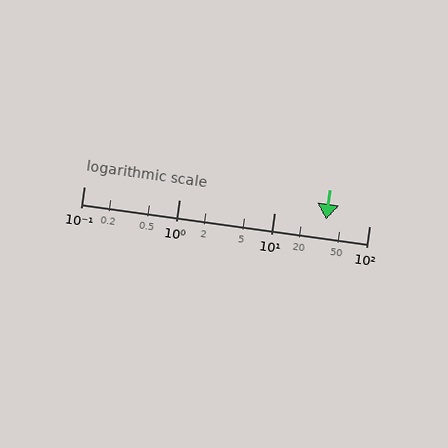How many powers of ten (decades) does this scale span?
The scale spans 3 decades, from 0.1 to 100.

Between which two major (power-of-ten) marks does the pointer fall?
The pointer is between 10 and 100.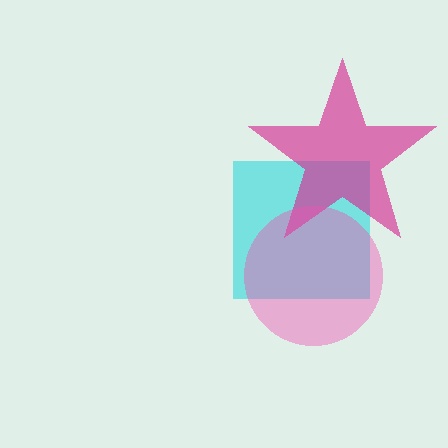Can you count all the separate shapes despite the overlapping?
Yes, there are 3 separate shapes.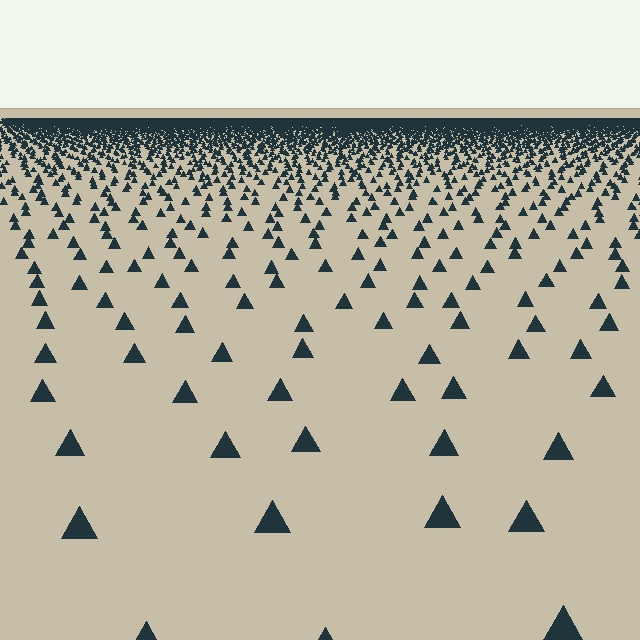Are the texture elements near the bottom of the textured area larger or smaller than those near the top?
Larger. Near the bottom, elements are closer to the viewer and appear at a bigger on-screen size.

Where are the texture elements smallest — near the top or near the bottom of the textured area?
Near the top.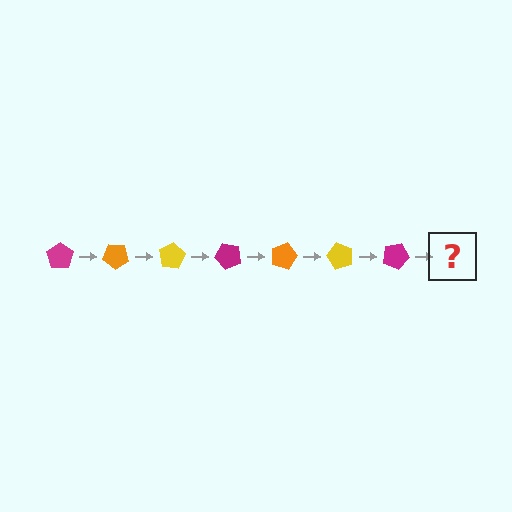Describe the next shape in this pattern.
It should be an orange pentagon, rotated 280 degrees from the start.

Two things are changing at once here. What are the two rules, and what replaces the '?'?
The two rules are that it rotates 40 degrees each step and the color cycles through magenta, orange, and yellow. The '?' should be an orange pentagon, rotated 280 degrees from the start.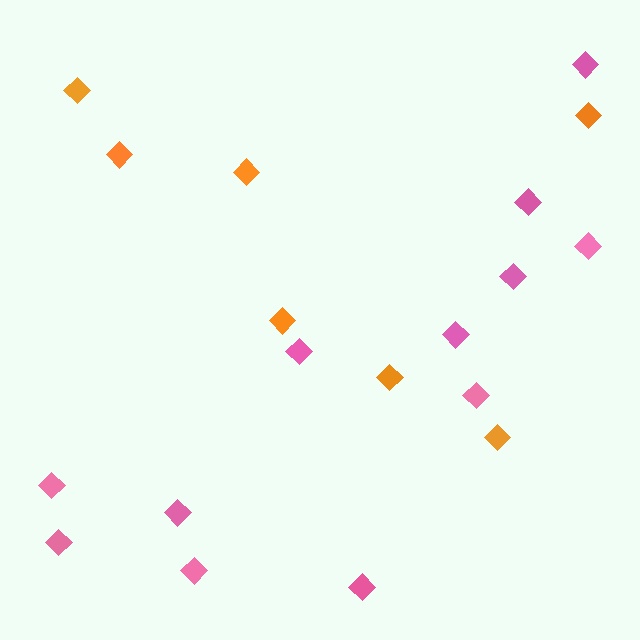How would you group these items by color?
There are 2 groups: one group of pink diamonds (12) and one group of orange diamonds (7).